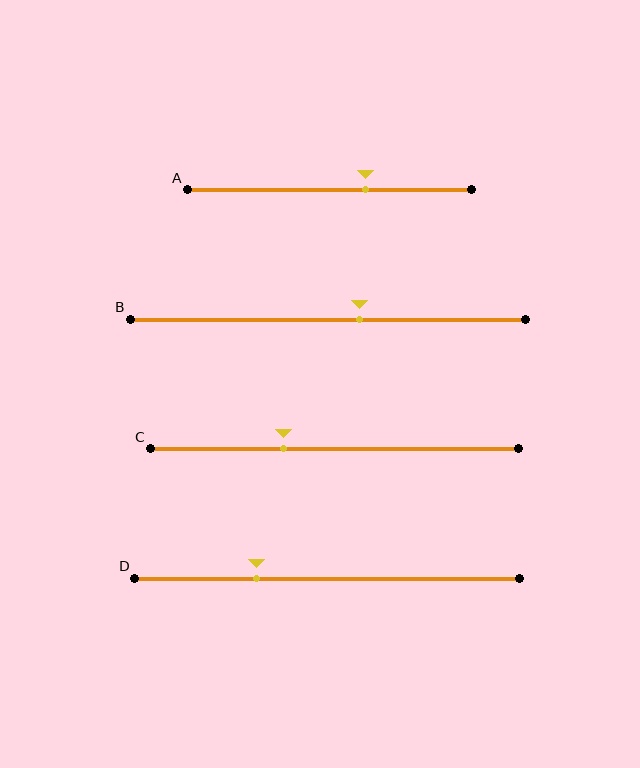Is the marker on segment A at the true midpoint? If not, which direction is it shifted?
No, the marker on segment A is shifted to the right by about 13% of the segment length.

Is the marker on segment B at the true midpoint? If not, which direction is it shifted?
No, the marker on segment B is shifted to the right by about 8% of the segment length.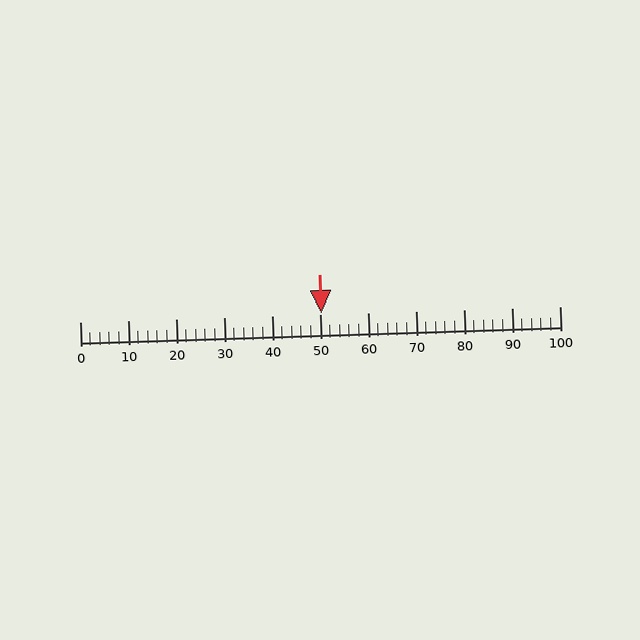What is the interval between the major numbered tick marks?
The major tick marks are spaced 10 units apart.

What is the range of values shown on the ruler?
The ruler shows values from 0 to 100.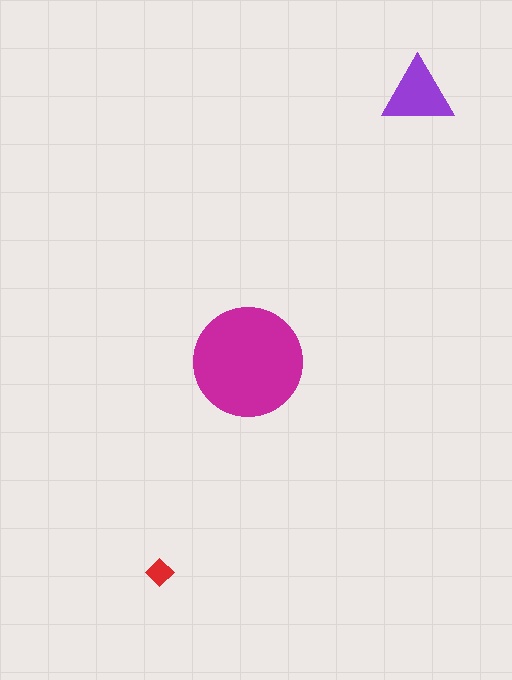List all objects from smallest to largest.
The red diamond, the purple triangle, the magenta circle.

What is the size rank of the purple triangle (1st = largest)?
2nd.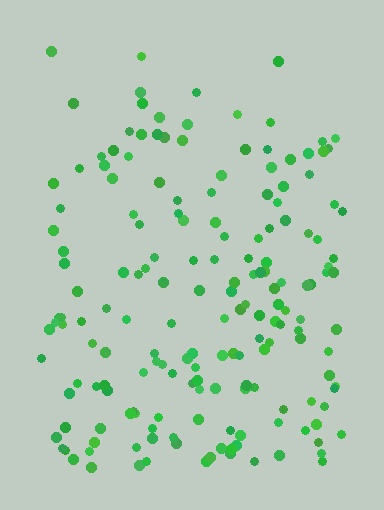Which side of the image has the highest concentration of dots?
The bottom.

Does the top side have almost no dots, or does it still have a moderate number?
Still a moderate number, just noticeably fewer than the bottom.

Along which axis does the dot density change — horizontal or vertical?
Vertical.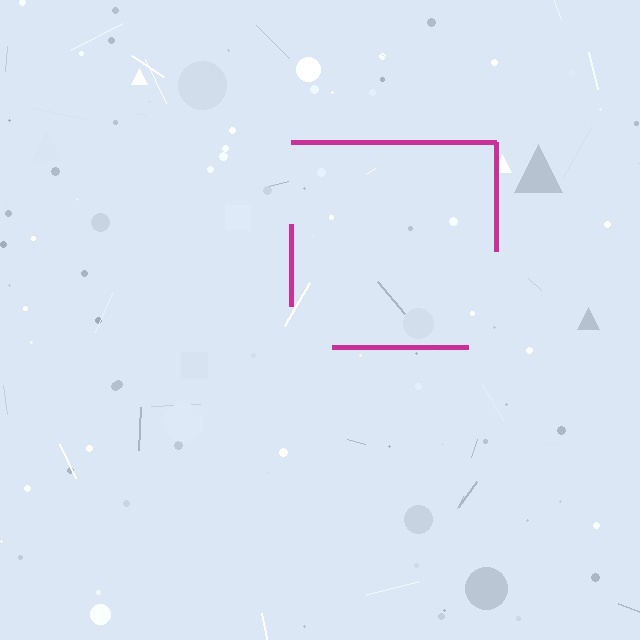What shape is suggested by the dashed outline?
The dashed outline suggests a square.